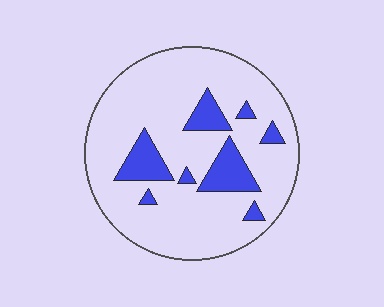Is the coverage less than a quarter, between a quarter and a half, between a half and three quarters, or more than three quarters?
Less than a quarter.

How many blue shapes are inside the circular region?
8.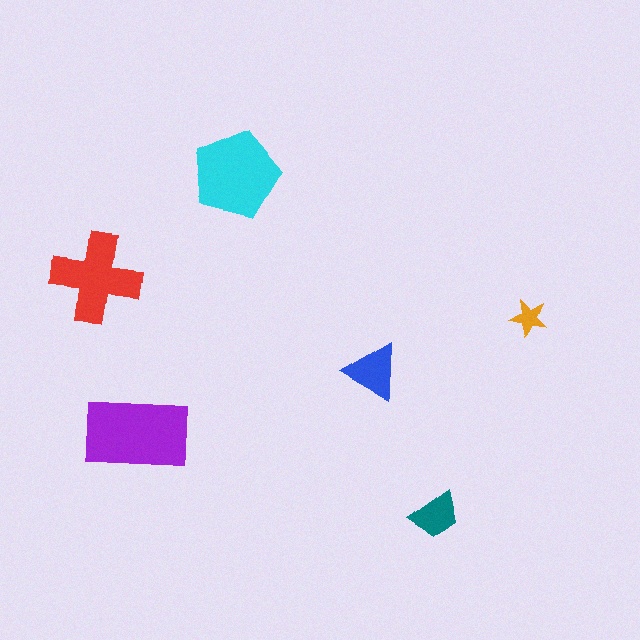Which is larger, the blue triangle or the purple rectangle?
The purple rectangle.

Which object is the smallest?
The orange star.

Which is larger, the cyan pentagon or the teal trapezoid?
The cyan pentagon.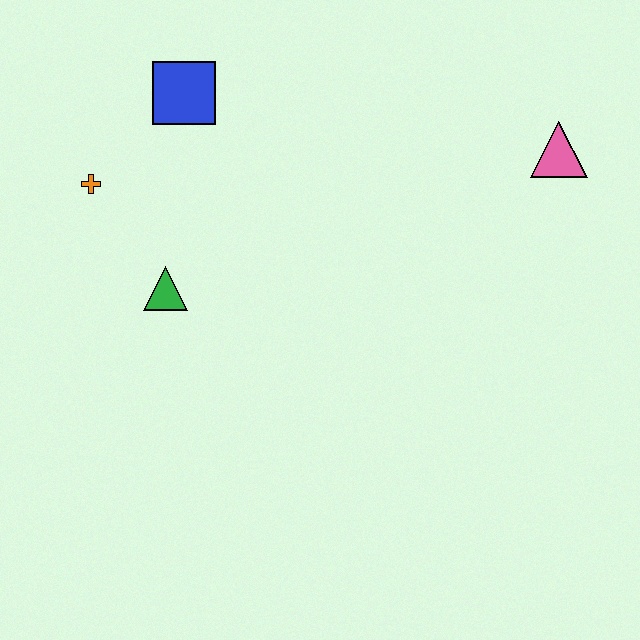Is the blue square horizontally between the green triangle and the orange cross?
No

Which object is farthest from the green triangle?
The pink triangle is farthest from the green triangle.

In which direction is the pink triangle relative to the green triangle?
The pink triangle is to the right of the green triangle.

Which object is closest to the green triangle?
The orange cross is closest to the green triangle.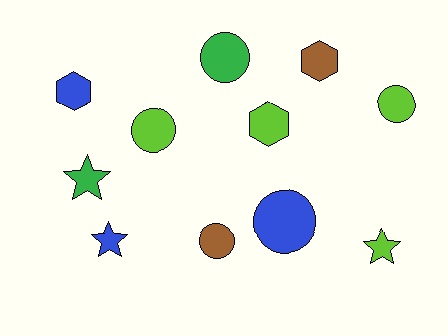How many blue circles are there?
There is 1 blue circle.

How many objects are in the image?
There are 11 objects.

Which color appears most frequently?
Lime, with 4 objects.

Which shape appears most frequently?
Circle, with 5 objects.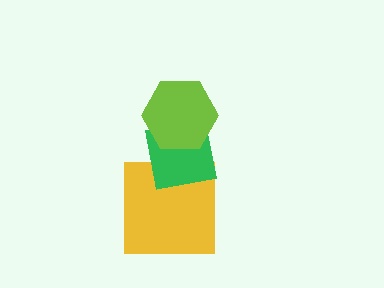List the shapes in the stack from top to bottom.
From top to bottom: the lime hexagon, the green square, the yellow square.